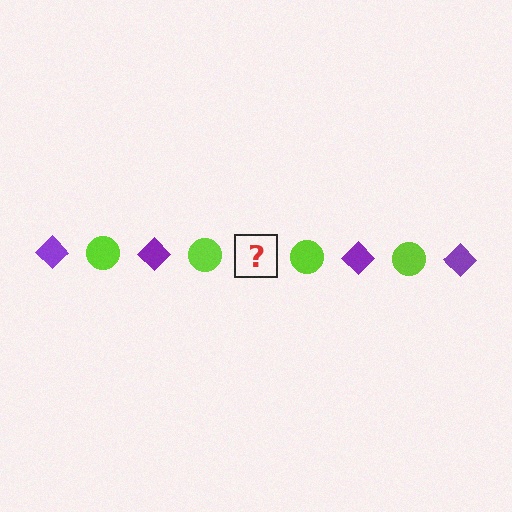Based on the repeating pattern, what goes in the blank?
The blank should be a purple diamond.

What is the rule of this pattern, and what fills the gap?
The rule is that the pattern alternates between purple diamond and lime circle. The gap should be filled with a purple diamond.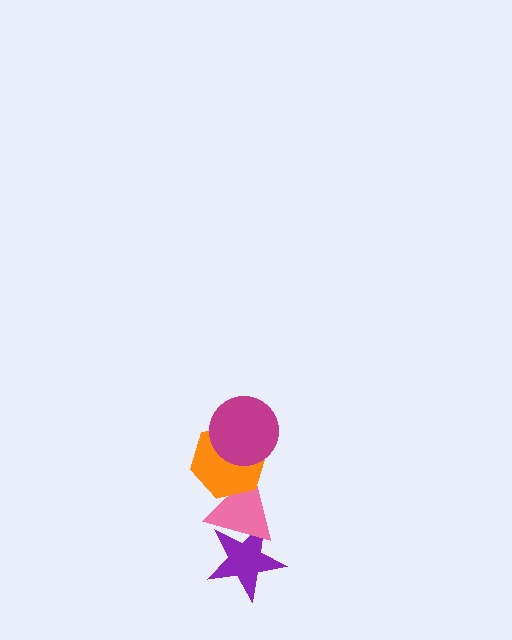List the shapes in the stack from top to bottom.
From top to bottom: the magenta circle, the orange hexagon, the pink triangle, the purple star.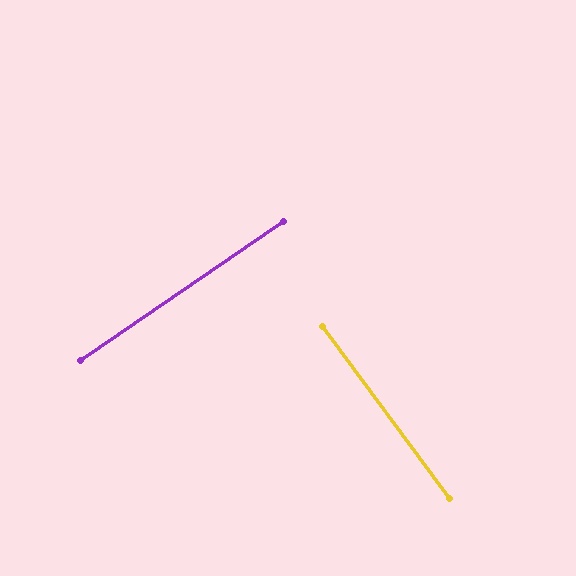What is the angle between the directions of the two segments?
Approximately 88 degrees.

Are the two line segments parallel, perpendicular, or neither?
Perpendicular — they meet at approximately 88°.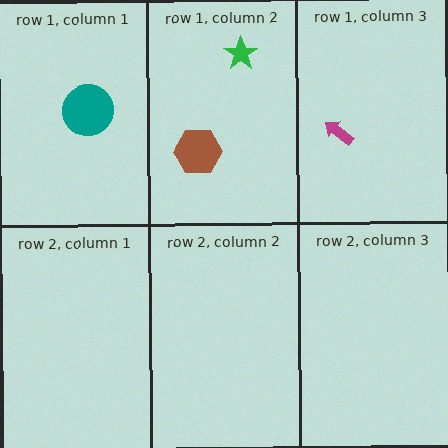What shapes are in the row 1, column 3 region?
The magenta arrow.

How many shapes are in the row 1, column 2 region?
2.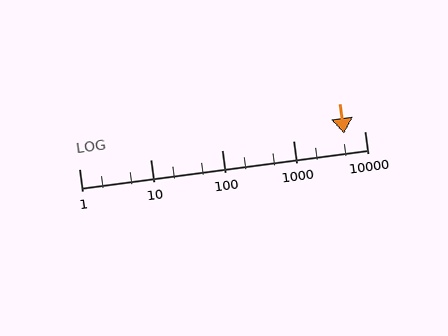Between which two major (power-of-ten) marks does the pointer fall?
The pointer is between 1000 and 10000.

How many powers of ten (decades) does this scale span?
The scale spans 4 decades, from 1 to 10000.